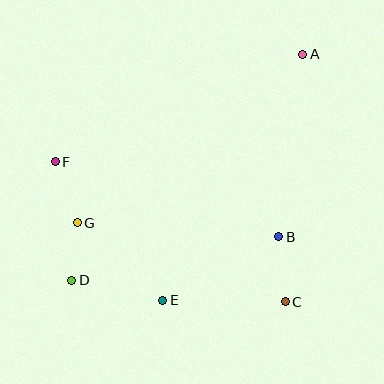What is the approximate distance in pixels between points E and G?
The distance between E and G is approximately 116 pixels.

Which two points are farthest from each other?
Points A and D are farthest from each other.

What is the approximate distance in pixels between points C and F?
The distance between C and F is approximately 269 pixels.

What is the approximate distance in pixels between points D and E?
The distance between D and E is approximately 94 pixels.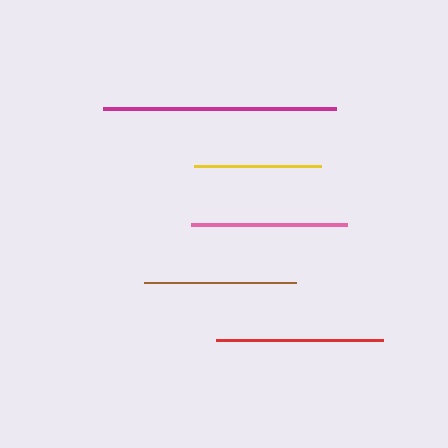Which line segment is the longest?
The magenta line is the longest at approximately 233 pixels.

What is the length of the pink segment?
The pink segment is approximately 156 pixels long.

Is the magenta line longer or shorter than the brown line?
The magenta line is longer than the brown line.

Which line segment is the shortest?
The yellow line is the shortest at approximately 127 pixels.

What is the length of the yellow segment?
The yellow segment is approximately 127 pixels long.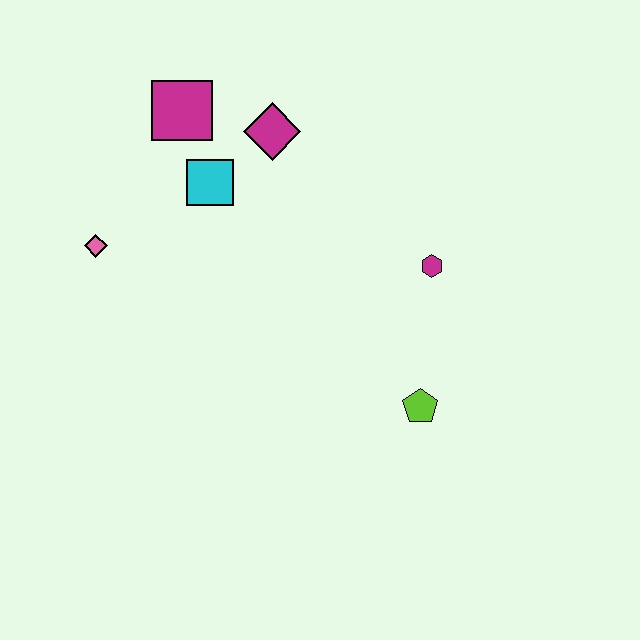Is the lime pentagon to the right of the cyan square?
Yes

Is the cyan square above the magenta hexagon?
Yes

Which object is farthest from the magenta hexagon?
The pink diamond is farthest from the magenta hexagon.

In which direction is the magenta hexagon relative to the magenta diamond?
The magenta hexagon is to the right of the magenta diamond.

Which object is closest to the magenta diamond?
The cyan square is closest to the magenta diamond.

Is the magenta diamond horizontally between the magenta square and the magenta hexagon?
Yes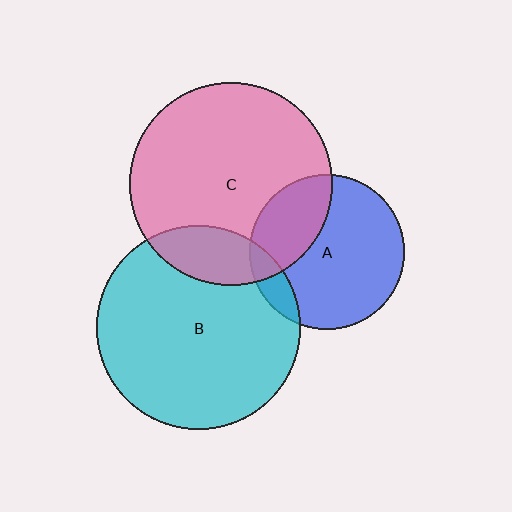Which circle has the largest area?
Circle B (cyan).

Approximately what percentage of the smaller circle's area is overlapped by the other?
Approximately 30%.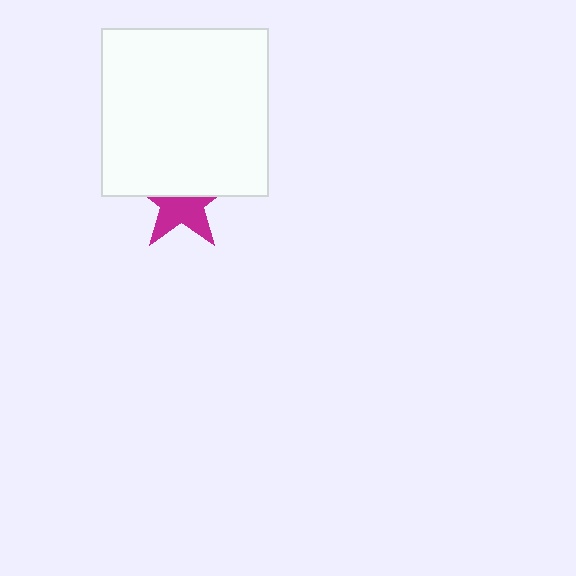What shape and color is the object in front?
The object in front is a white square.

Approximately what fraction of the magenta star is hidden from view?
Roughly 50% of the magenta star is hidden behind the white square.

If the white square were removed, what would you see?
You would see the complete magenta star.